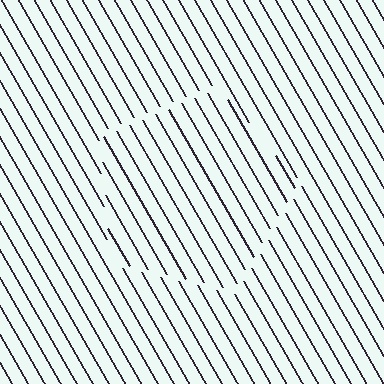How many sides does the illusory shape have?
5 sides — the line-ends trace a pentagon.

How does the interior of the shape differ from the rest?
The interior of the shape contains the same grating, shifted by half a period — the contour is defined by the phase discontinuity where line-ends from the inner and outer gratings abut.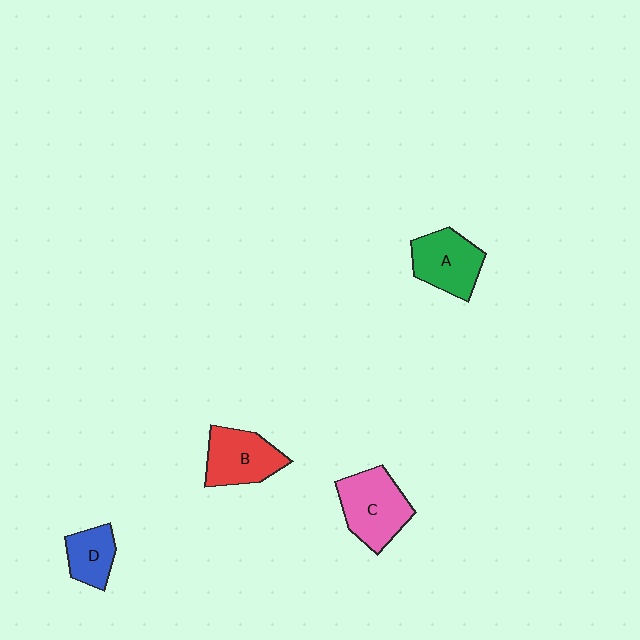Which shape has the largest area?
Shape C (pink).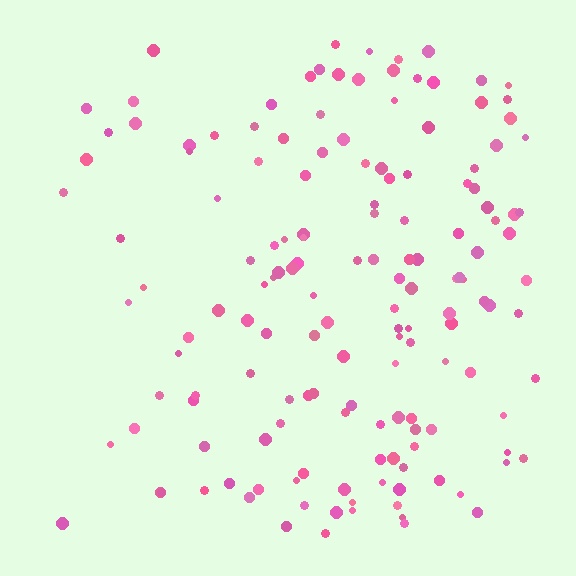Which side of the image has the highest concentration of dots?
The right.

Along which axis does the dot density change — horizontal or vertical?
Horizontal.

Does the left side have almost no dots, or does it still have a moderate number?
Still a moderate number, just noticeably fewer than the right.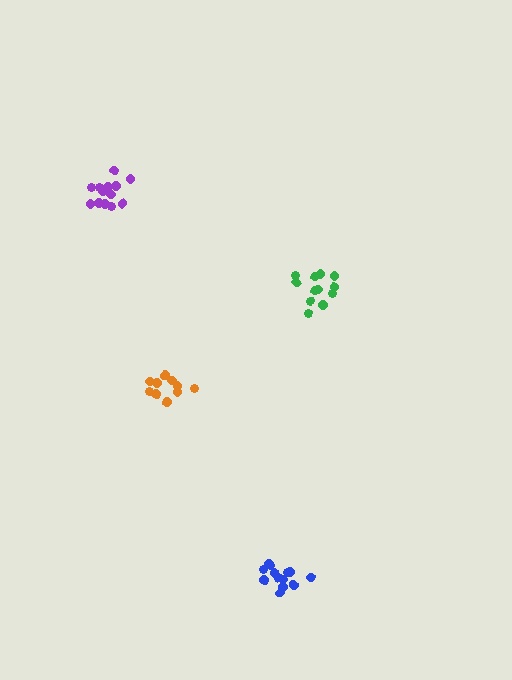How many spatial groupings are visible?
There are 4 spatial groupings.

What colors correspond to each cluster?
The clusters are colored: green, purple, orange, blue.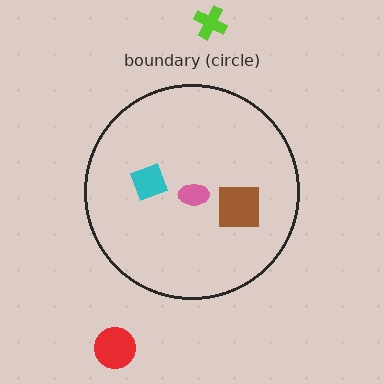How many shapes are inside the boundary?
3 inside, 2 outside.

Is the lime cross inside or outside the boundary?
Outside.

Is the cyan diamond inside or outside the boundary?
Inside.